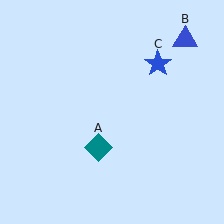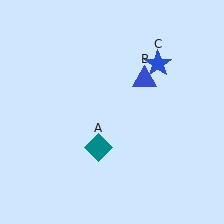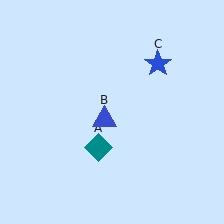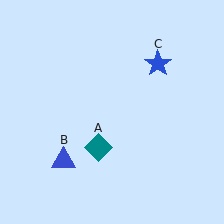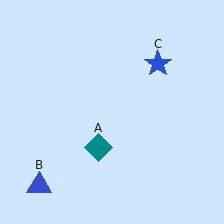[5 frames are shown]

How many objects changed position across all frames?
1 object changed position: blue triangle (object B).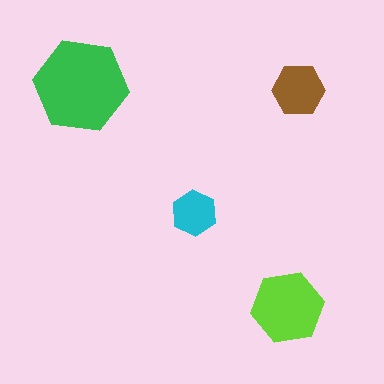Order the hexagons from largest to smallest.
the green one, the lime one, the brown one, the cyan one.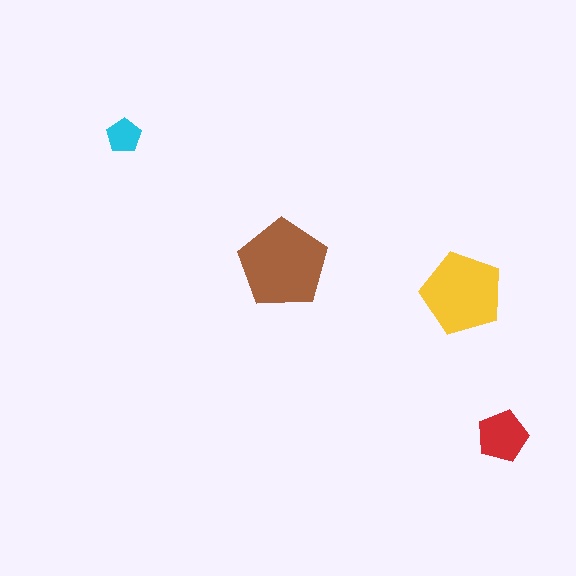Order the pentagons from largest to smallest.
the brown one, the yellow one, the red one, the cyan one.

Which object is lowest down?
The red pentagon is bottommost.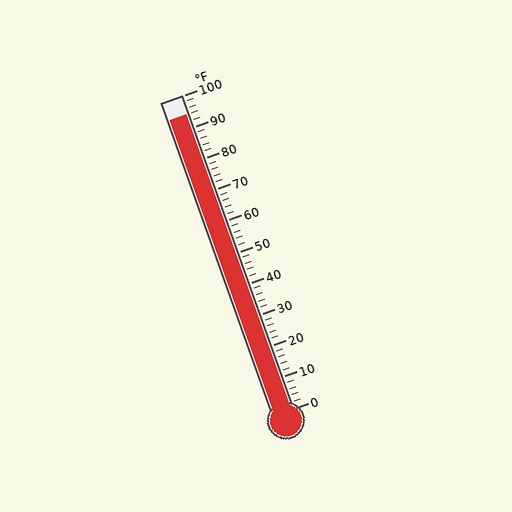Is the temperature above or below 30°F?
The temperature is above 30°F.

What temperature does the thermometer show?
The thermometer shows approximately 94°F.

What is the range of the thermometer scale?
The thermometer scale ranges from 0°F to 100°F.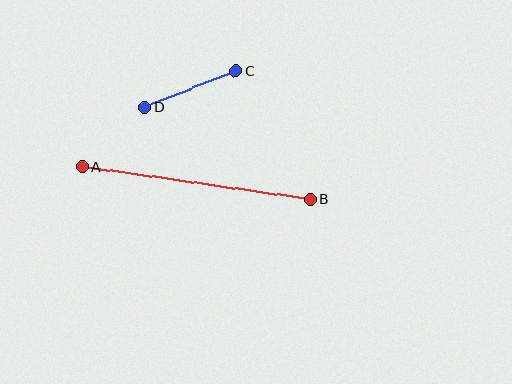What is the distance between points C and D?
The distance is approximately 98 pixels.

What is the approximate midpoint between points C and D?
The midpoint is at approximately (190, 89) pixels.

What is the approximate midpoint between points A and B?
The midpoint is at approximately (196, 183) pixels.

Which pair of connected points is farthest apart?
Points A and B are farthest apart.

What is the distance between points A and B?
The distance is approximately 230 pixels.